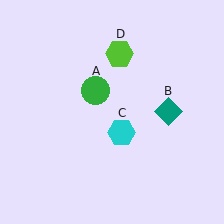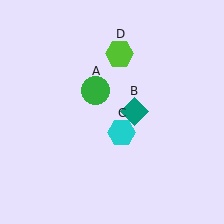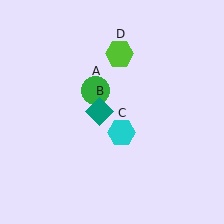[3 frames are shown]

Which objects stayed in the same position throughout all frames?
Green circle (object A) and cyan hexagon (object C) and lime hexagon (object D) remained stationary.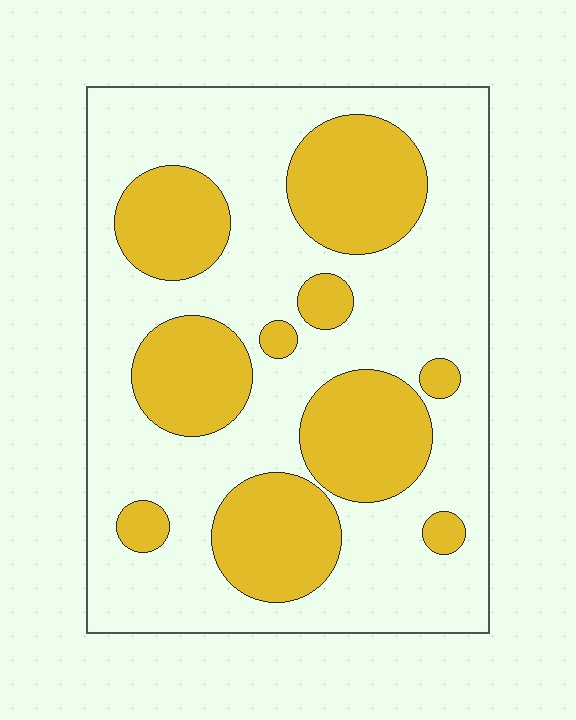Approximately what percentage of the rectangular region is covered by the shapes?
Approximately 35%.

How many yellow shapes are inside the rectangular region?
10.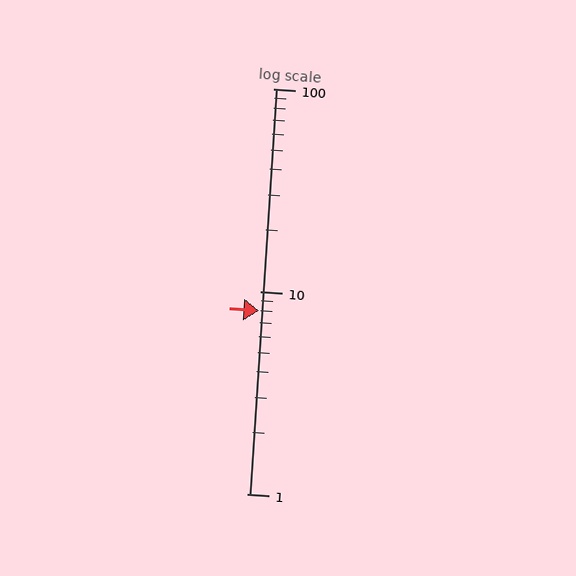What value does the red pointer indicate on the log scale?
The pointer indicates approximately 8.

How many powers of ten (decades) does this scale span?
The scale spans 2 decades, from 1 to 100.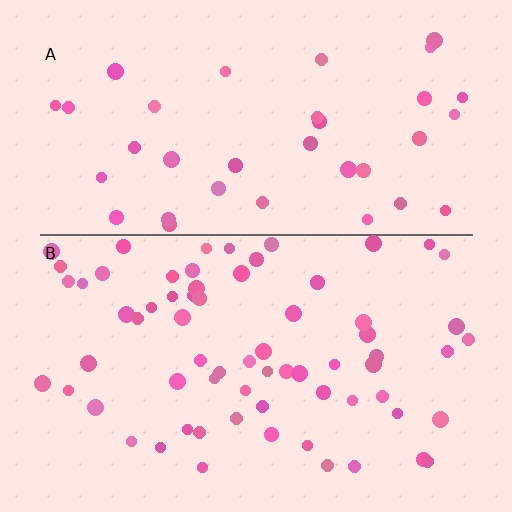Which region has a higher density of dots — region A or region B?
B (the bottom).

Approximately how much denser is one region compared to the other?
Approximately 1.9× — region B over region A.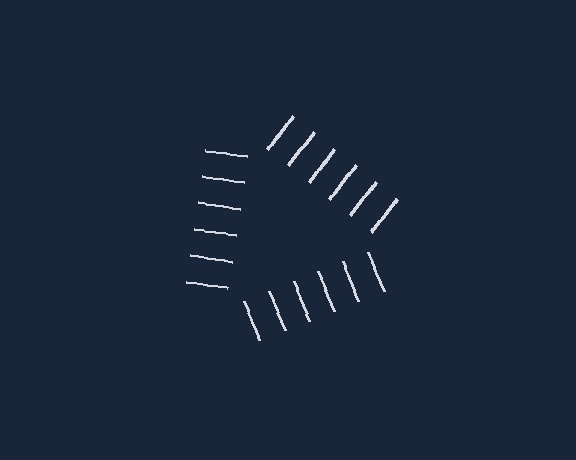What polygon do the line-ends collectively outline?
An illusory triangle — the line segments terminate on its edges but no continuous stroke is drawn.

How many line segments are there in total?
18 — 6 along each of the 3 edges.